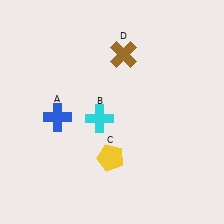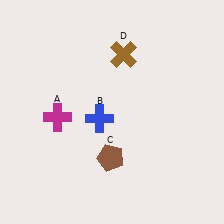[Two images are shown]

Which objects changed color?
A changed from blue to magenta. B changed from cyan to blue. C changed from yellow to brown.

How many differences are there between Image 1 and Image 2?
There are 3 differences between the two images.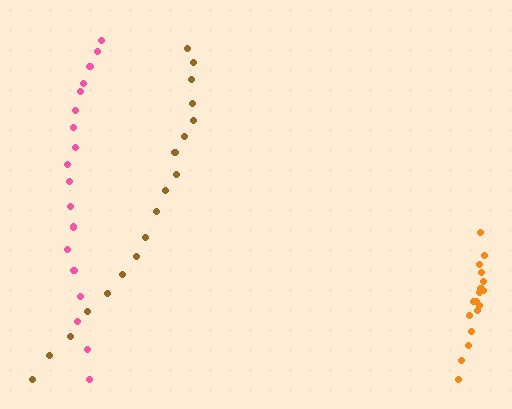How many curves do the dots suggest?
There are 3 distinct paths.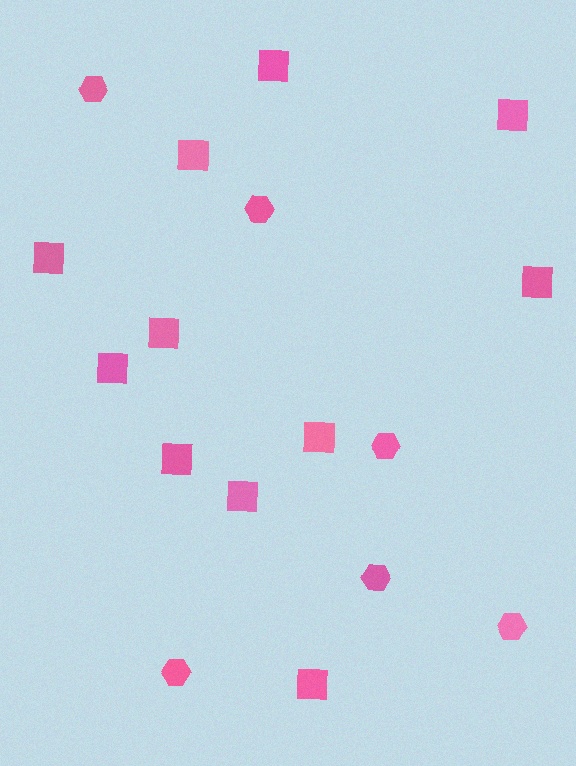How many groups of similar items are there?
There are 2 groups: one group of hexagons (6) and one group of squares (11).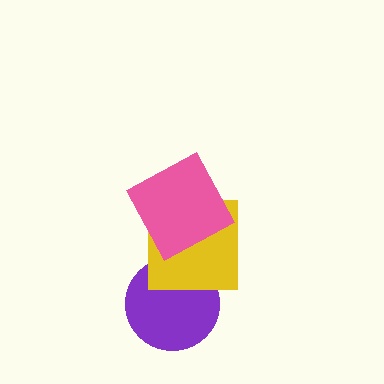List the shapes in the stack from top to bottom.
From top to bottom: the pink square, the yellow square, the purple circle.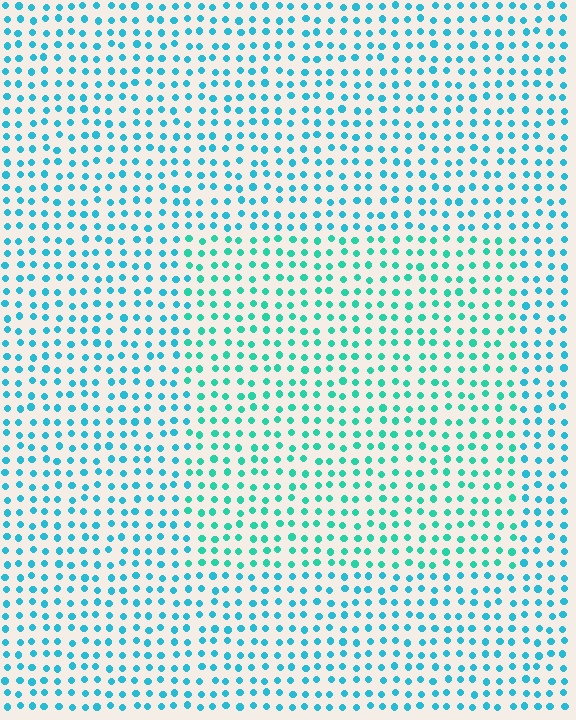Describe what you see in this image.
The image is filled with small cyan elements in a uniform arrangement. A rectangle-shaped region is visible where the elements are tinted to a slightly different hue, forming a subtle color boundary.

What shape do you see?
I see a rectangle.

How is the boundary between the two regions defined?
The boundary is defined purely by a slight shift in hue (about 24 degrees). Spacing, size, and orientation are identical on both sides.